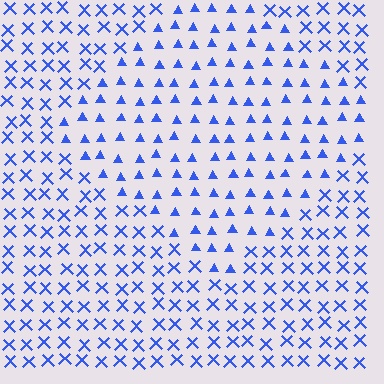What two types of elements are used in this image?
The image uses triangles inside the diamond region and X marks outside it.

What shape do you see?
I see a diamond.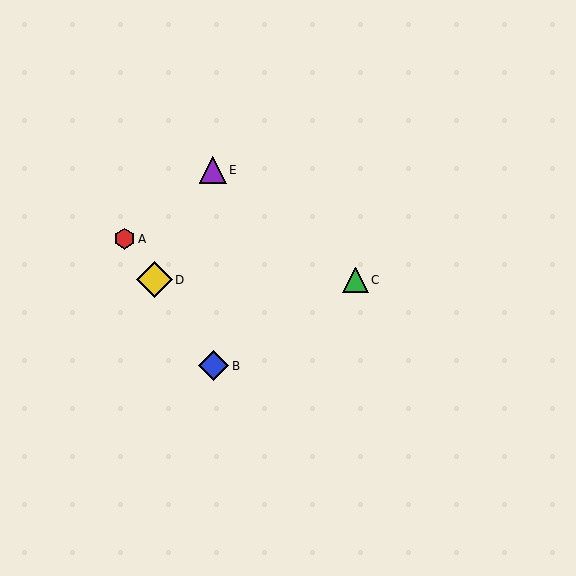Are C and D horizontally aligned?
Yes, both are at y≈280.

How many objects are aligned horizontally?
2 objects (C, D) are aligned horizontally.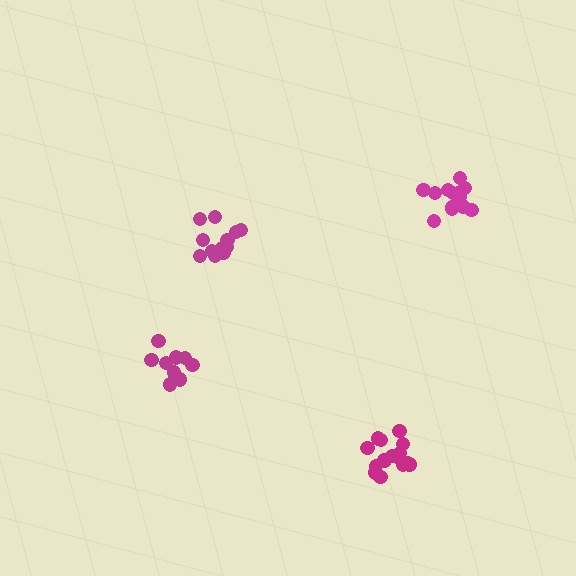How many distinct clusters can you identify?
There are 4 distinct clusters.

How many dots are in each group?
Group 1: 13 dots, Group 2: 9 dots, Group 3: 12 dots, Group 4: 15 dots (49 total).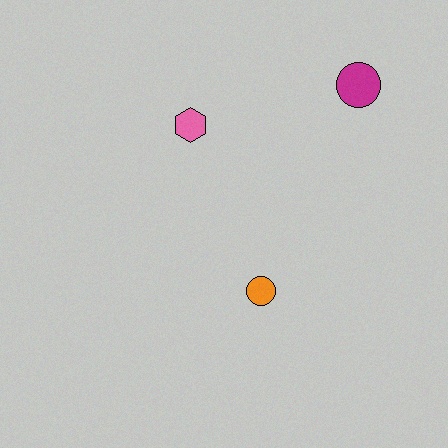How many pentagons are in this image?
There are no pentagons.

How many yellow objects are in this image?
There are no yellow objects.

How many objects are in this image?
There are 3 objects.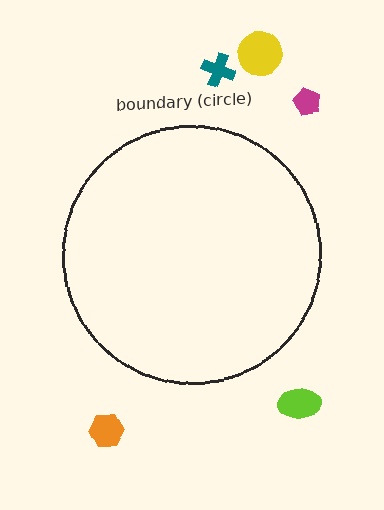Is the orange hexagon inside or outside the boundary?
Outside.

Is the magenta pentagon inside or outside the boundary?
Outside.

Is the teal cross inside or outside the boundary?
Outside.